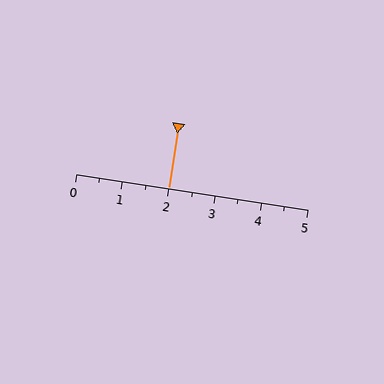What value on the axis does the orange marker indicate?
The marker indicates approximately 2.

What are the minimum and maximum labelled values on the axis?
The axis runs from 0 to 5.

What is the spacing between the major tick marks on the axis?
The major ticks are spaced 1 apart.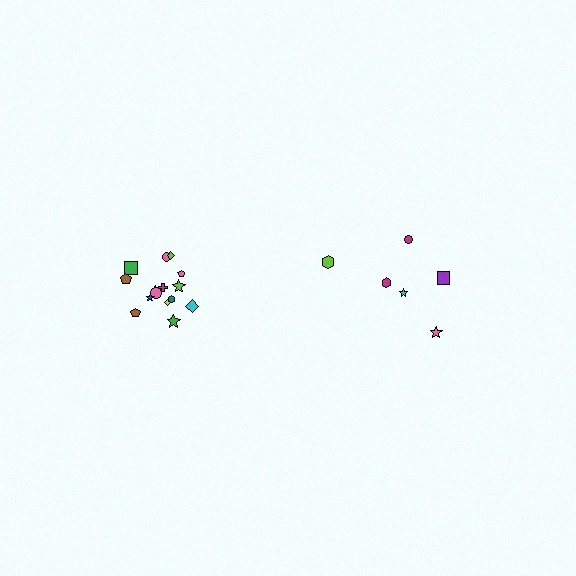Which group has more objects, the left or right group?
The left group.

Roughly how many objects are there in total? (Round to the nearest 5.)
Roughly 20 objects in total.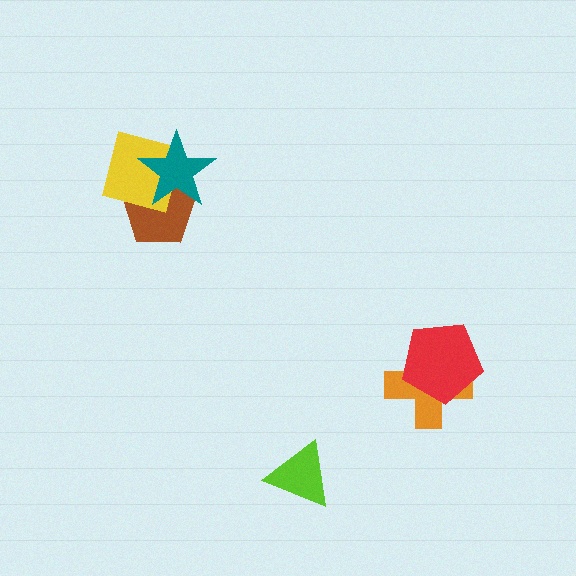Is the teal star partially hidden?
No, no other shape covers it.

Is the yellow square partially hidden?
Yes, it is partially covered by another shape.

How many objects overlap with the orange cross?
1 object overlaps with the orange cross.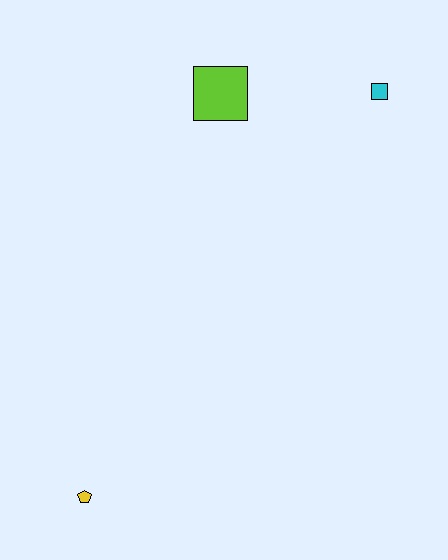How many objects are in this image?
There are 3 objects.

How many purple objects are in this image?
There are no purple objects.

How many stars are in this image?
There are no stars.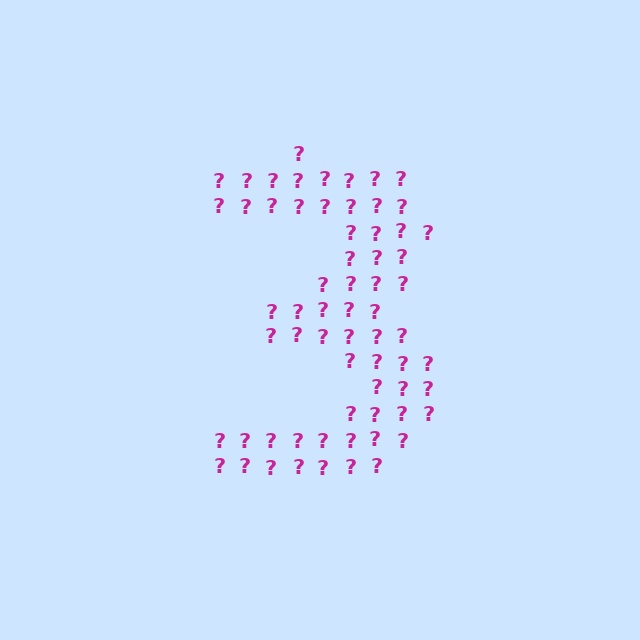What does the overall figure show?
The overall figure shows the digit 3.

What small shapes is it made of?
It is made of small question marks.